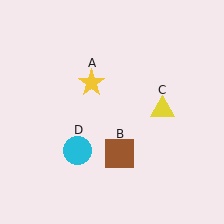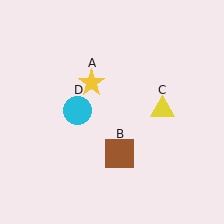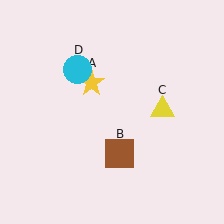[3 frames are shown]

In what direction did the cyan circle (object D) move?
The cyan circle (object D) moved up.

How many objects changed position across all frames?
1 object changed position: cyan circle (object D).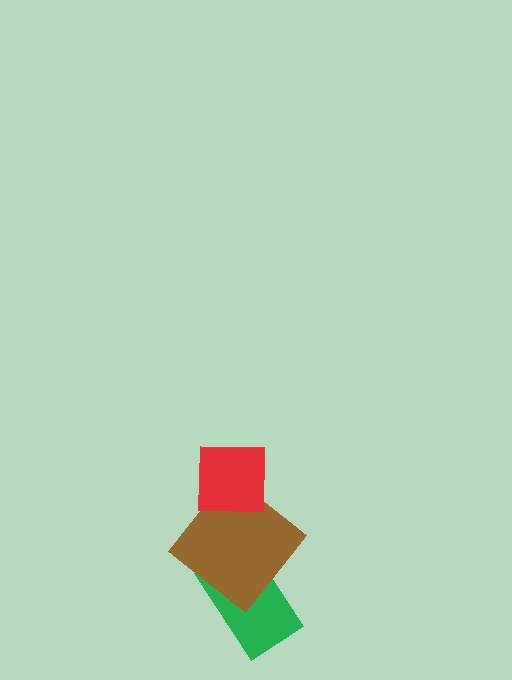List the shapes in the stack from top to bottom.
From top to bottom: the red square, the brown diamond, the green rectangle.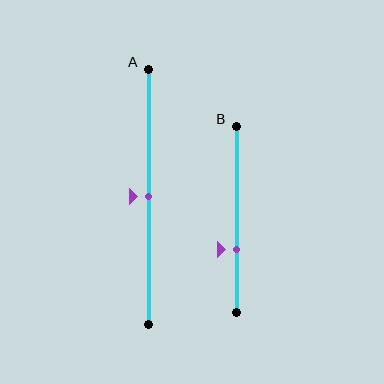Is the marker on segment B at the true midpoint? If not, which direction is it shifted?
No, the marker on segment B is shifted downward by about 16% of the segment length.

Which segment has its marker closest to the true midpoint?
Segment A has its marker closest to the true midpoint.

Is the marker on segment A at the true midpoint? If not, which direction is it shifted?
Yes, the marker on segment A is at the true midpoint.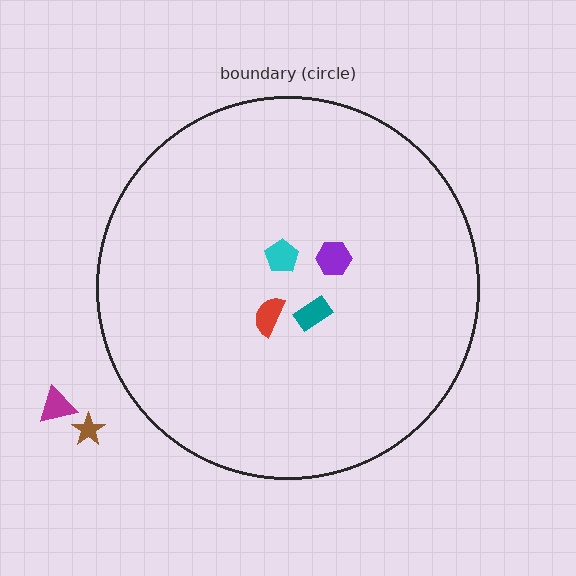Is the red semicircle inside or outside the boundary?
Inside.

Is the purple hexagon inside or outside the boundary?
Inside.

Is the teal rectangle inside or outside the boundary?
Inside.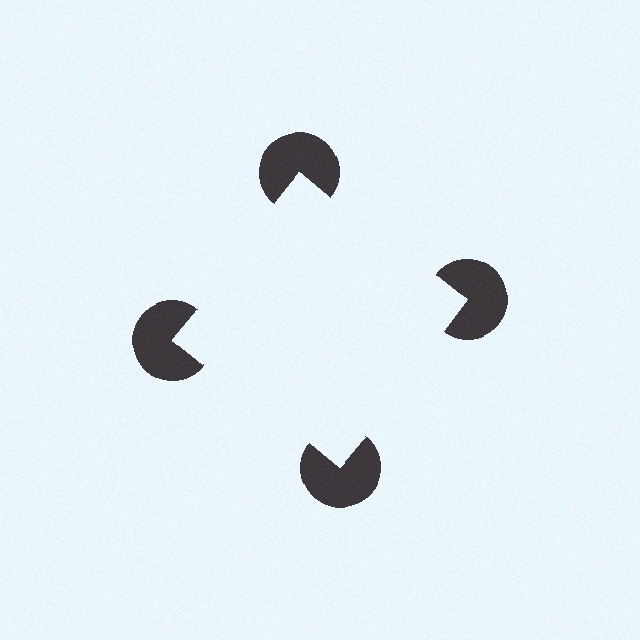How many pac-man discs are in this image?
There are 4 — one at each vertex of the illusory square.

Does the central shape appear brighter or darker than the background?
It typically appears slightly brighter than the background, even though no actual brightness change is drawn.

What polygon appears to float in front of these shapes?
An illusory square — its edges are inferred from the aligned wedge cuts in the pac-man discs, not physically drawn.